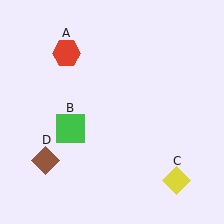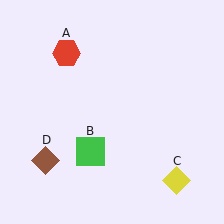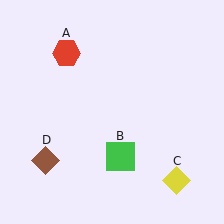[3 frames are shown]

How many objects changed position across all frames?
1 object changed position: green square (object B).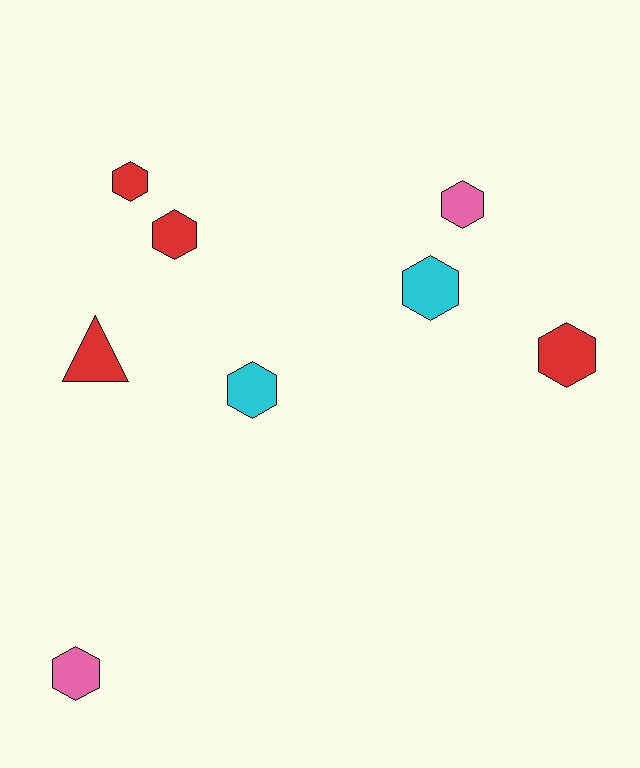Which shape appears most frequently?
Hexagon, with 7 objects.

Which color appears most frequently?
Red, with 4 objects.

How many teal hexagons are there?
There are no teal hexagons.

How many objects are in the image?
There are 8 objects.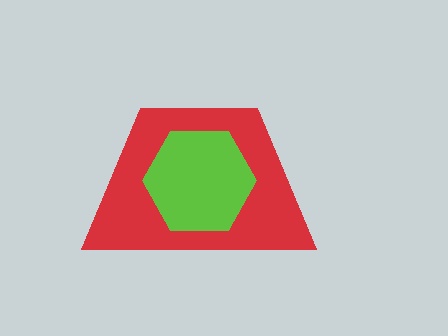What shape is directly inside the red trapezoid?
The lime hexagon.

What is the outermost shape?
The red trapezoid.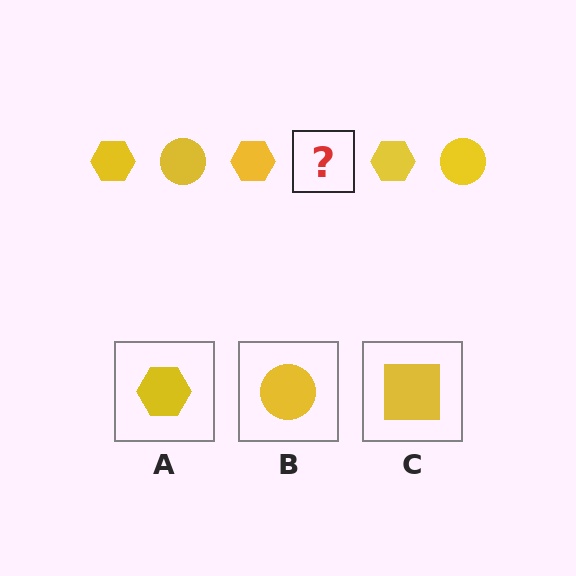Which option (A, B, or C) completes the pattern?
B.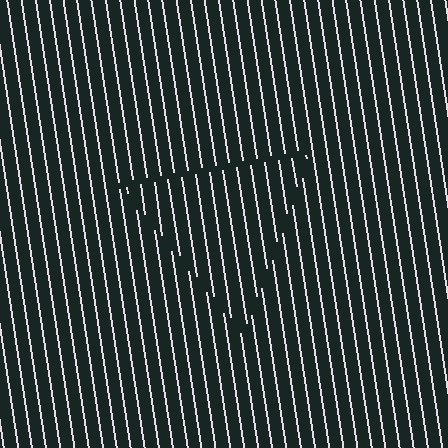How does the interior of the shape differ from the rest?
The interior of the shape contains the same grating, shifted by half a period — the contour is defined by the phase discontinuity where line-ends from the inner and outer gratings abut.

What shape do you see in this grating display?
An illusory triangle. The interior of the shape contains the same grating, shifted by half a period — the contour is defined by the phase discontinuity where line-ends from the inner and outer gratings abut.